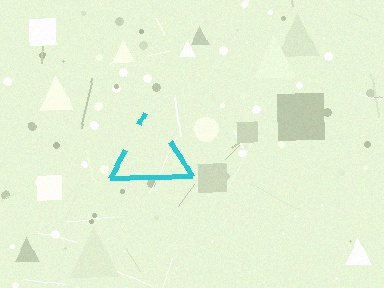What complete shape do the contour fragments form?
The contour fragments form a triangle.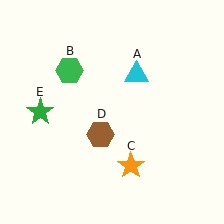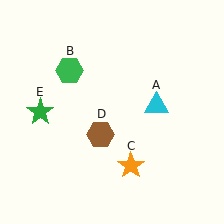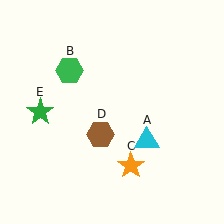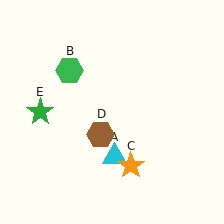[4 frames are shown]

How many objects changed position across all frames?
1 object changed position: cyan triangle (object A).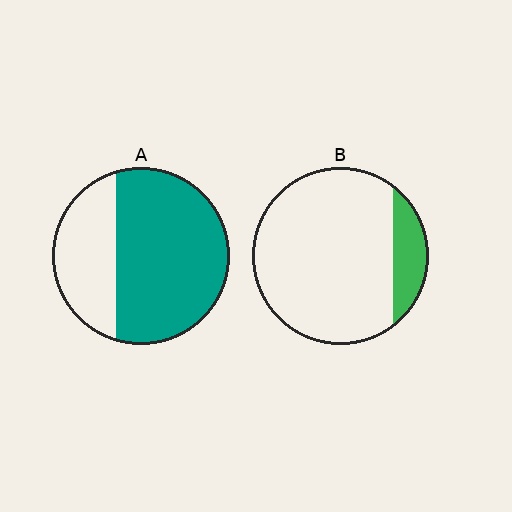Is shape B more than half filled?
No.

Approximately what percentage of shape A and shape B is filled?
A is approximately 70% and B is approximately 15%.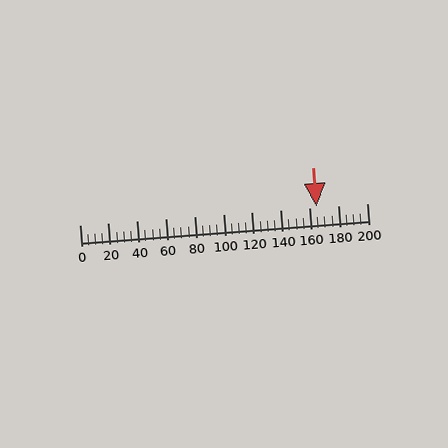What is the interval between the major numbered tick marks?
The major tick marks are spaced 20 units apart.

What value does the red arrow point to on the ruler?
The red arrow points to approximately 165.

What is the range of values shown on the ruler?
The ruler shows values from 0 to 200.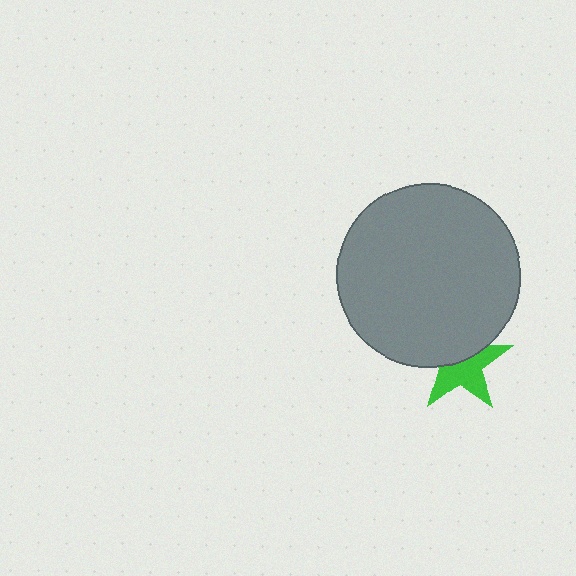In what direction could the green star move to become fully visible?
The green star could move down. That would shift it out from behind the gray circle entirely.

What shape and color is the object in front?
The object in front is a gray circle.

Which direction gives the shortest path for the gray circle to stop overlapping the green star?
Moving up gives the shortest separation.